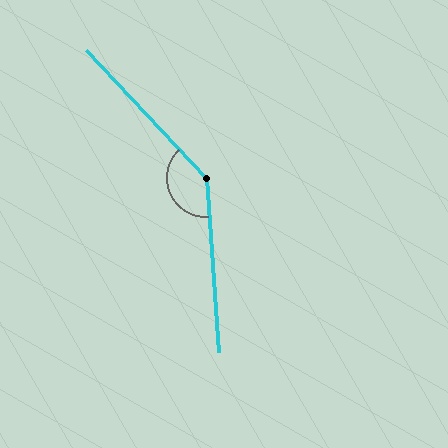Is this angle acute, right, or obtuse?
It is obtuse.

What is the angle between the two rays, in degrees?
Approximately 141 degrees.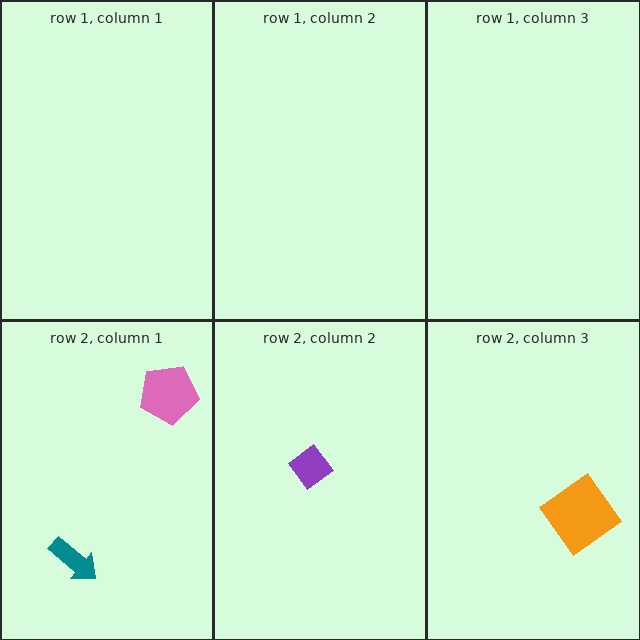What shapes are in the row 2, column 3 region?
The orange diamond.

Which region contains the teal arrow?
The row 2, column 1 region.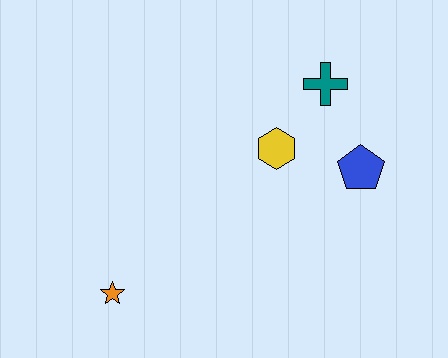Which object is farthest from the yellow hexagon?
The orange star is farthest from the yellow hexagon.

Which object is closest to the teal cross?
The yellow hexagon is closest to the teal cross.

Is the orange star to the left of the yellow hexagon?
Yes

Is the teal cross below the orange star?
No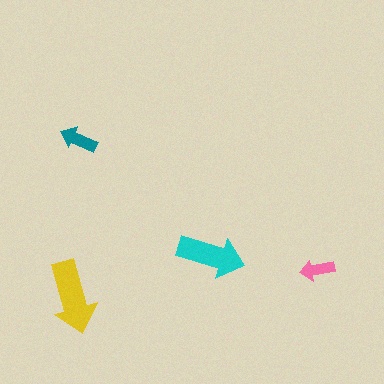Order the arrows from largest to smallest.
the yellow one, the cyan one, the teal one, the pink one.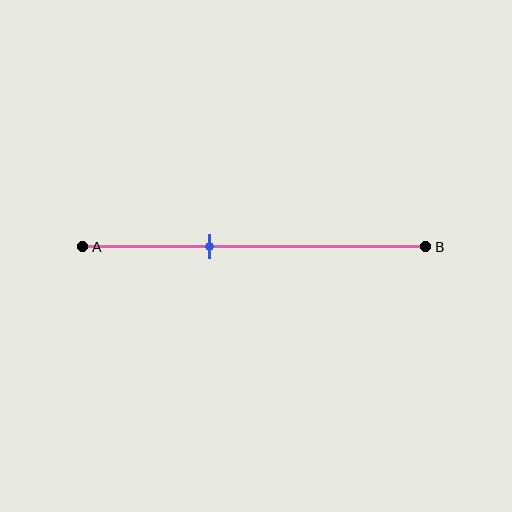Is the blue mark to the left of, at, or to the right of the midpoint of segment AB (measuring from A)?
The blue mark is to the left of the midpoint of segment AB.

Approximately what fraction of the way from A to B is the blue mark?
The blue mark is approximately 35% of the way from A to B.